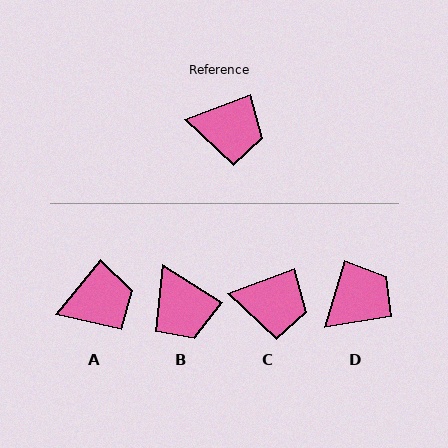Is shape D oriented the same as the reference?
No, it is off by about 53 degrees.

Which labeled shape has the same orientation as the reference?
C.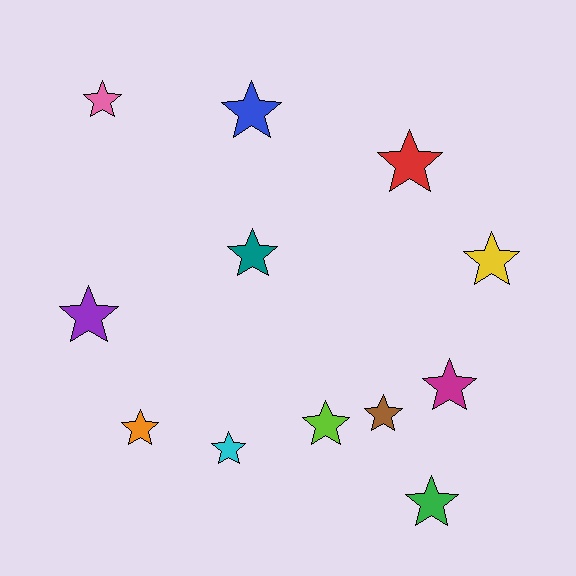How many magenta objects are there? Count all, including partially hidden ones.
There is 1 magenta object.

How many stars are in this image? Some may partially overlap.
There are 12 stars.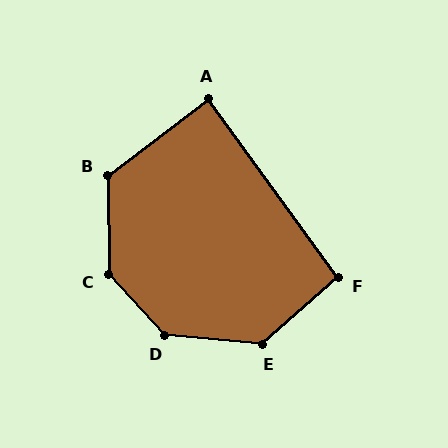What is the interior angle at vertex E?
Approximately 134 degrees (obtuse).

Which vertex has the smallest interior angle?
A, at approximately 89 degrees.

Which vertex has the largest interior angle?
D, at approximately 138 degrees.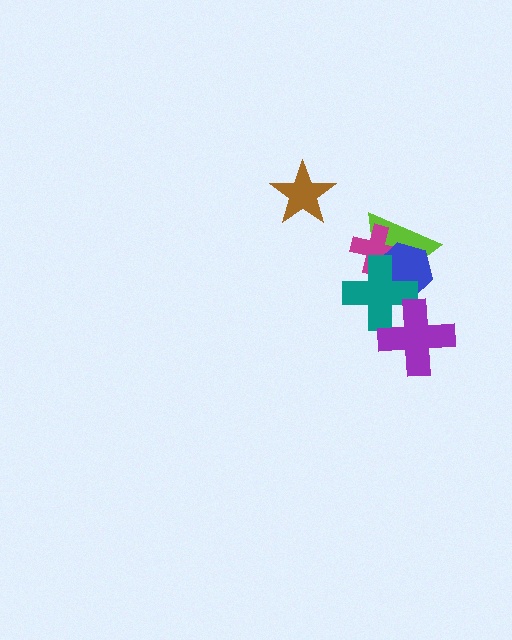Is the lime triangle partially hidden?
Yes, it is partially covered by another shape.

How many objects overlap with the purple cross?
1 object overlaps with the purple cross.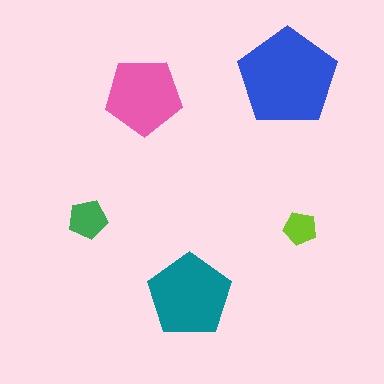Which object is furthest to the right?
The lime pentagon is rightmost.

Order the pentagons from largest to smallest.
the blue one, the teal one, the pink one, the green one, the lime one.